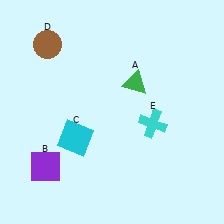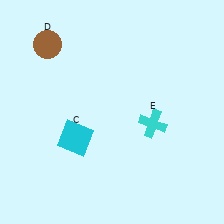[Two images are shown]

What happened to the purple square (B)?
The purple square (B) was removed in Image 2. It was in the bottom-left area of Image 1.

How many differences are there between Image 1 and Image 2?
There are 2 differences between the two images.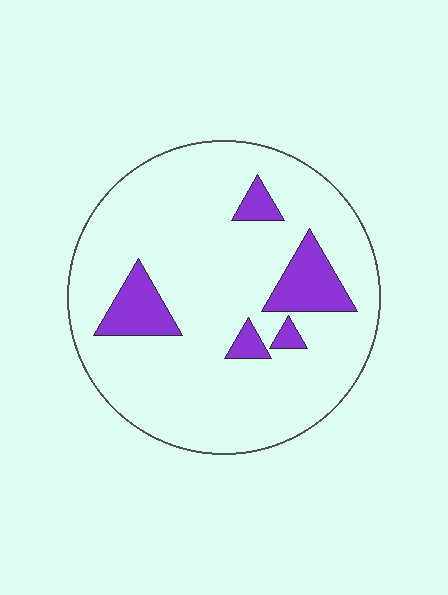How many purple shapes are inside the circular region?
5.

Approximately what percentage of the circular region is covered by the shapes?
Approximately 15%.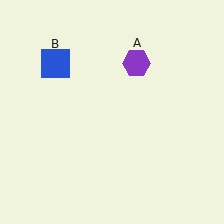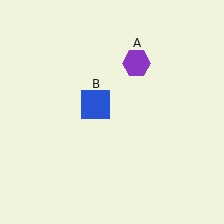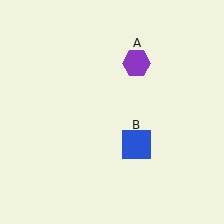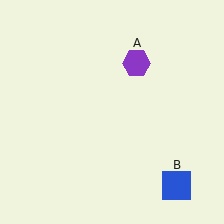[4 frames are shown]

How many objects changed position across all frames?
1 object changed position: blue square (object B).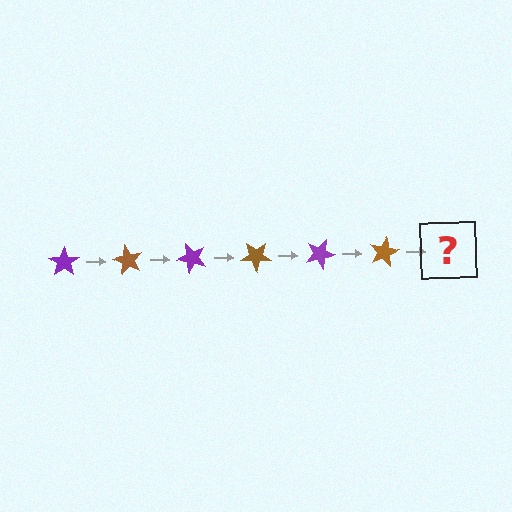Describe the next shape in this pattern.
It should be a purple star, rotated 360 degrees from the start.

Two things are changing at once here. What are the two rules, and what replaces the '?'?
The two rules are that it rotates 60 degrees each step and the color cycles through purple and brown. The '?' should be a purple star, rotated 360 degrees from the start.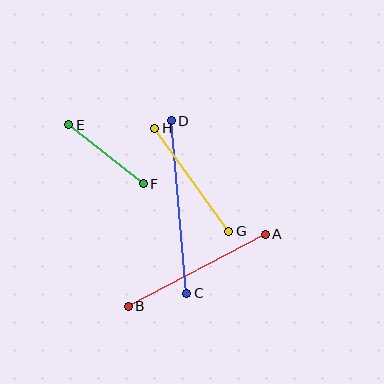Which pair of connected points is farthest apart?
Points C and D are farthest apart.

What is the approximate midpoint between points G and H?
The midpoint is at approximately (192, 180) pixels.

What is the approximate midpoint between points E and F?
The midpoint is at approximately (106, 154) pixels.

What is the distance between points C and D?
The distance is approximately 173 pixels.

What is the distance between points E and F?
The distance is approximately 95 pixels.